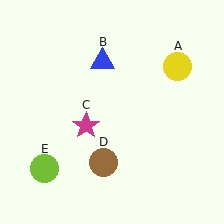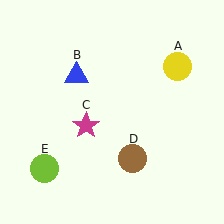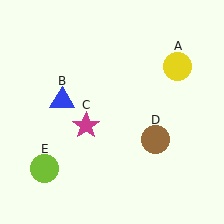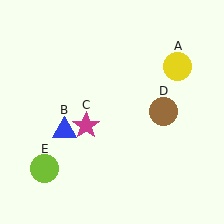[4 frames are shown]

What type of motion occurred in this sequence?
The blue triangle (object B), brown circle (object D) rotated counterclockwise around the center of the scene.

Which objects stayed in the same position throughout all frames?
Yellow circle (object A) and magenta star (object C) and lime circle (object E) remained stationary.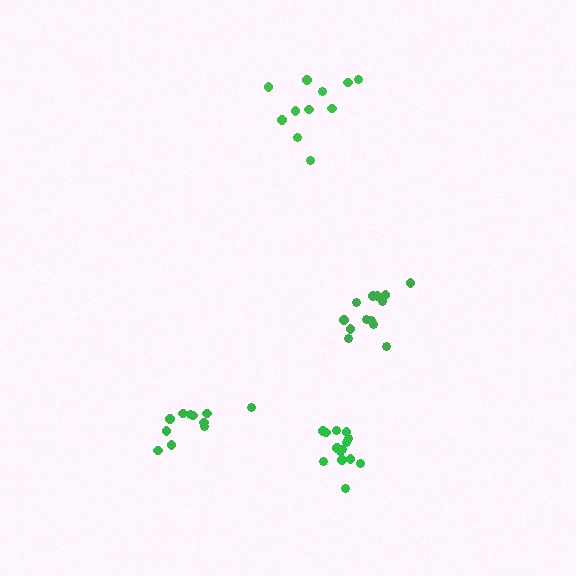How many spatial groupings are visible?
There are 4 spatial groupings.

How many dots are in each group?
Group 1: 11 dots, Group 2: 11 dots, Group 3: 13 dots, Group 4: 14 dots (49 total).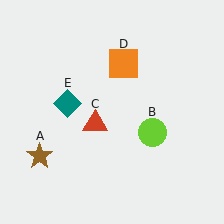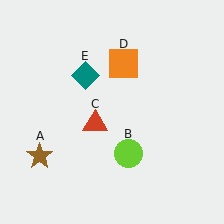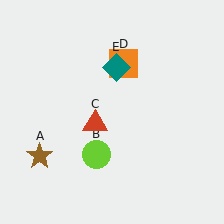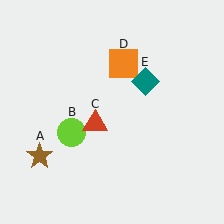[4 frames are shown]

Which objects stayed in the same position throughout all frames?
Brown star (object A) and red triangle (object C) and orange square (object D) remained stationary.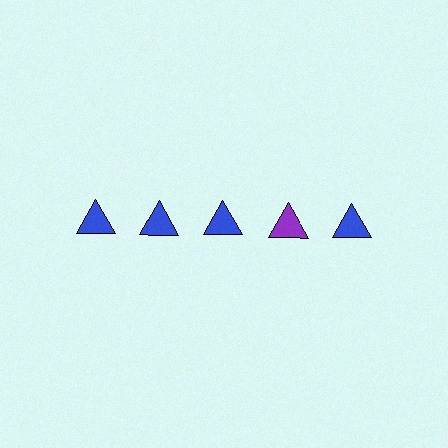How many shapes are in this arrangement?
There are 5 shapes arranged in a grid pattern.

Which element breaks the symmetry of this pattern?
The purple triangle in the top row, second from right column breaks the symmetry. All other shapes are blue triangles.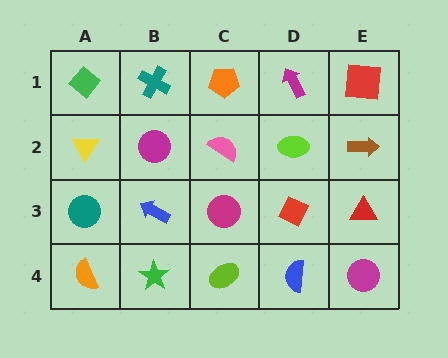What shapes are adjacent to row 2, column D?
A magenta arrow (row 1, column D), a red diamond (row 3, column D), a pink semicircle (row 2, column C), a brown arrow (row 2, column E).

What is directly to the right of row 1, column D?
A red square.